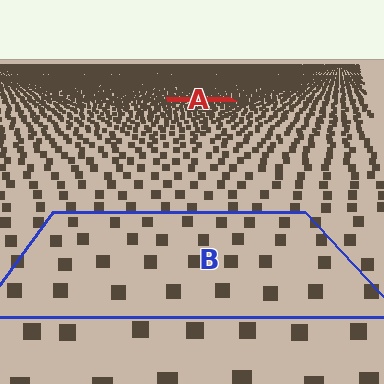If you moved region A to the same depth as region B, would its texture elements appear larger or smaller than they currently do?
They would appear larger. At a closer depth, the same texture elements are projected at a bigger on-screen size.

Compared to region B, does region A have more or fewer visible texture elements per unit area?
Region A has more texture elements per unit area — they are packed more densely because it is farther away.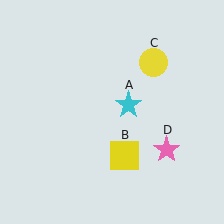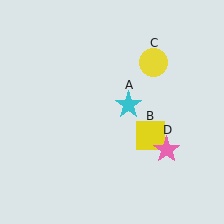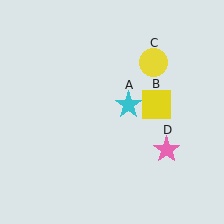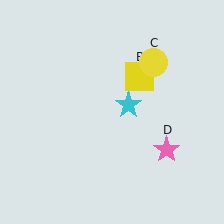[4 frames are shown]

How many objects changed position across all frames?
1 object changed position: yellow square (object B).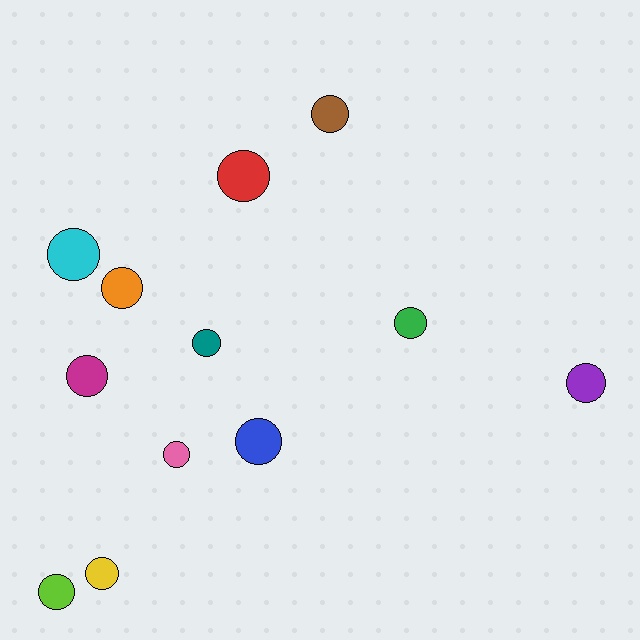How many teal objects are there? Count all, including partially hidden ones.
There is 1 teal object.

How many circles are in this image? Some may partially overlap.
There are 12 circles.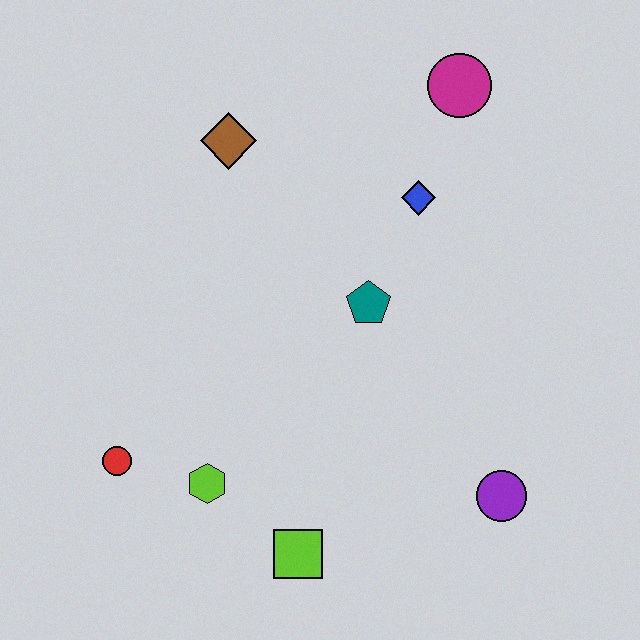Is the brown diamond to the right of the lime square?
No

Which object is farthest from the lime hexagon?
The magenta circle is farthest from the lime hexagon.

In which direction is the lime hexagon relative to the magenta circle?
The lime hexagon is below the magenta circle.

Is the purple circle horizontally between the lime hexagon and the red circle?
No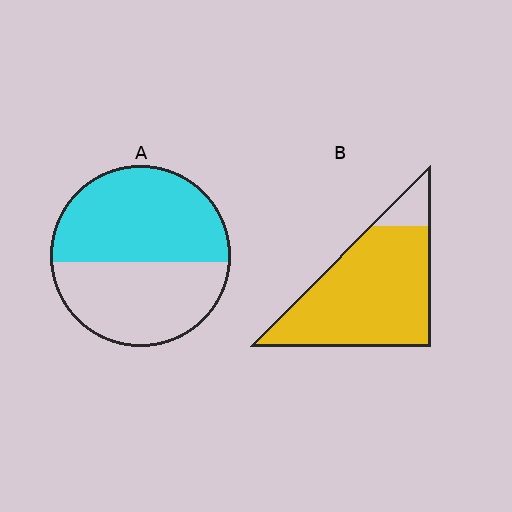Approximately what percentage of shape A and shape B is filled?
A is approximately 55% and B is approximately 90%.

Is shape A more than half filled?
Yes.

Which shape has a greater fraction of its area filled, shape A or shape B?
Shape B.